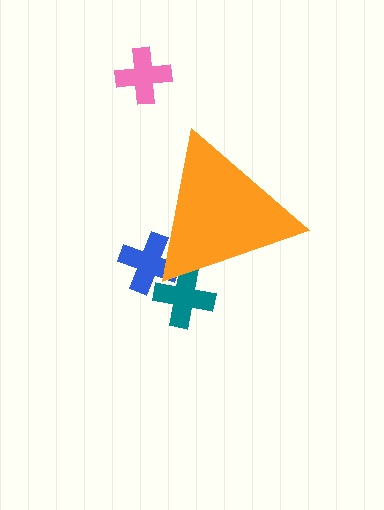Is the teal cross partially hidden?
Yes, the teal cross is partially hidden behind the orange triangle.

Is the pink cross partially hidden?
No, the pink cross is fully visible.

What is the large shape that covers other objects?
An orange triangle.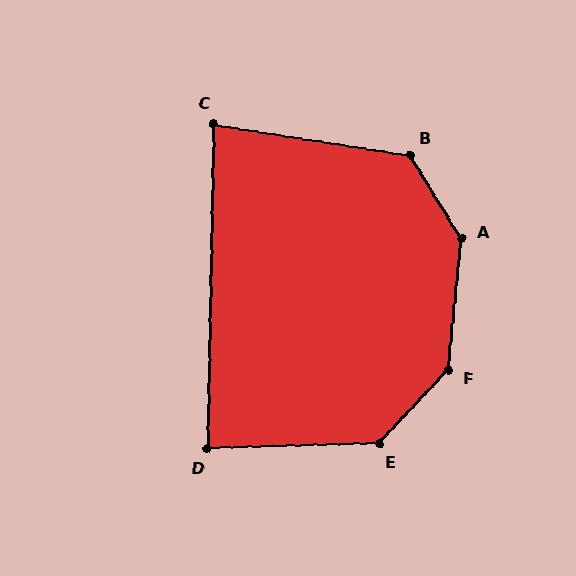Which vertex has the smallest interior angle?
C, at approximately 82 degrees.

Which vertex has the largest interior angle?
A, at approximately 143 degrees.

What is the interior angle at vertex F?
Approximately 142 degrees (obtuse).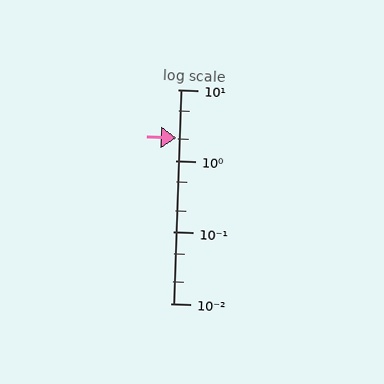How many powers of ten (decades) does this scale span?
The scale spans 3 decades, from 0.01 to 10.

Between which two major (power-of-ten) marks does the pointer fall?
The pointer is between 1 and 10.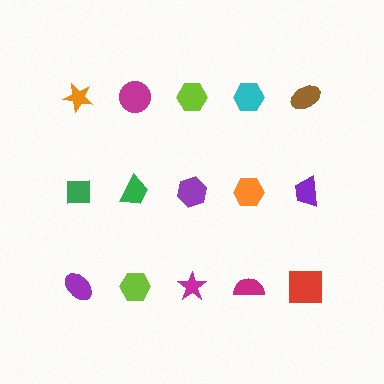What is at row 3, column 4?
A magenta semicircle.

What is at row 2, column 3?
A purple hexagon.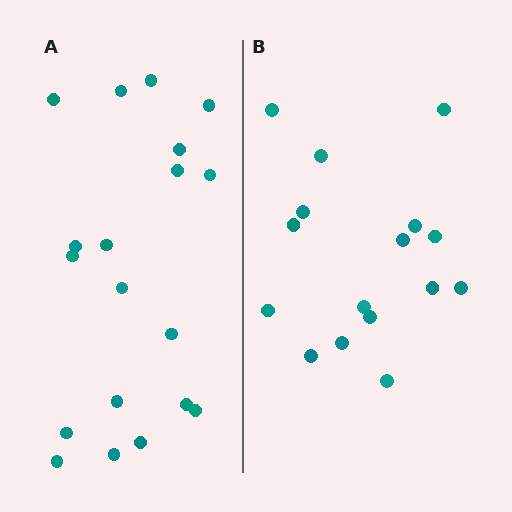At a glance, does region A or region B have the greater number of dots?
Region A (the left region) has more dots.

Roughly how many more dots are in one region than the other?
Region A has just a few more — roughly 2 or 3 more dots than region B.